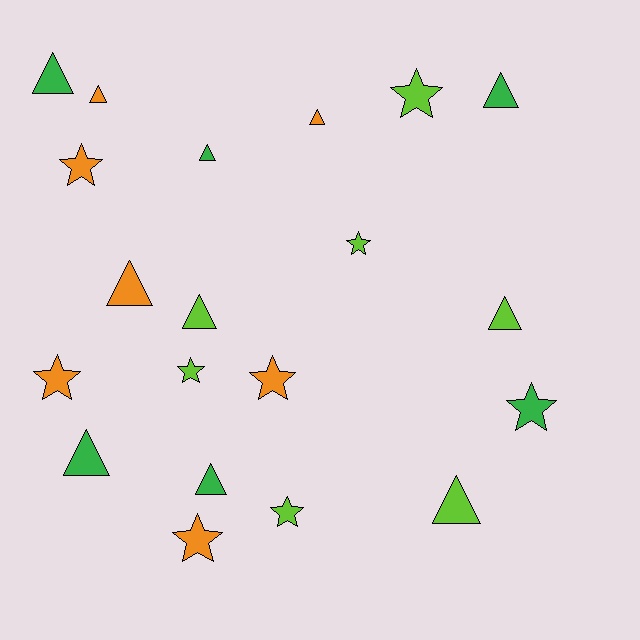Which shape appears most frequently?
Triangle, with 11 objects.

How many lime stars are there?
There are 4 lime stars.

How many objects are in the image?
There are 20 objects.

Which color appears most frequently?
Lime, with 7 objects.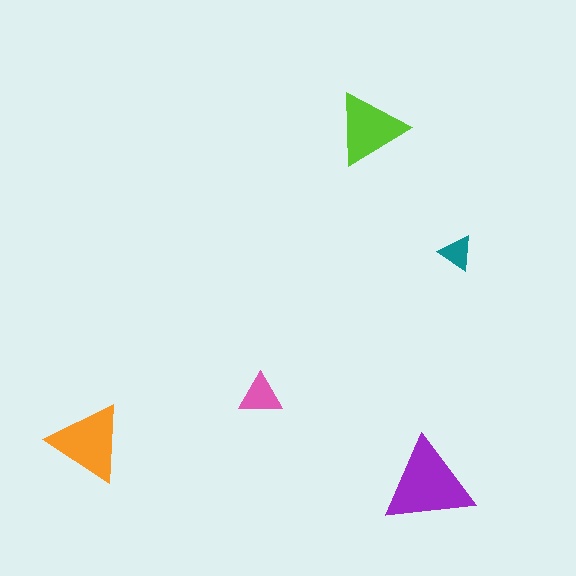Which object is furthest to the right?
The teal triangle is rightmost.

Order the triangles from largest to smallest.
the purple one, the orange one, the lime one, the pink one, the teal one.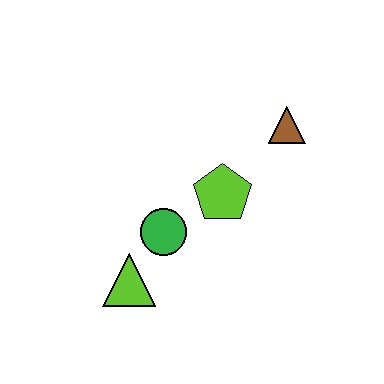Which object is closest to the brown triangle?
The lime pentagon is closest to the brown triangle.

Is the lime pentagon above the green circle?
Yes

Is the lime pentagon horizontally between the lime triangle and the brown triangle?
Yes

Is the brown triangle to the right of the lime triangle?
Yes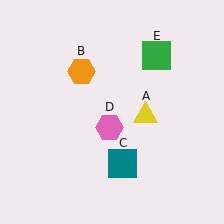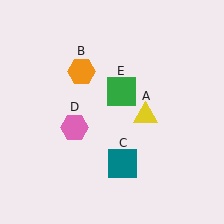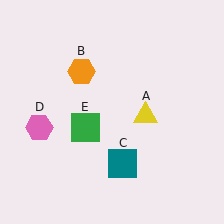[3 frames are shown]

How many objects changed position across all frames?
2 objects changed position: pink hexagon (object D), green square (object E).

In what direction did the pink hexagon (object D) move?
The pink hexagon (object D) moved left.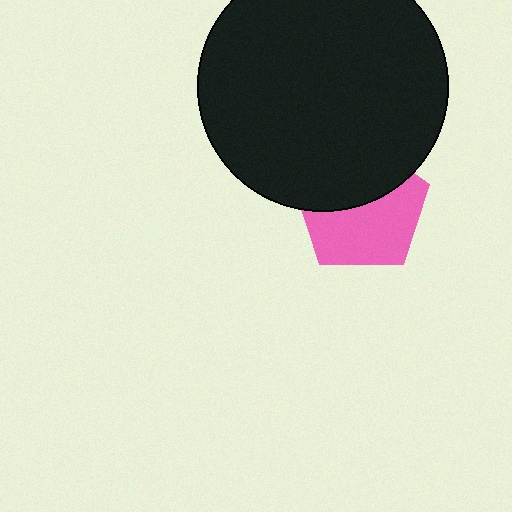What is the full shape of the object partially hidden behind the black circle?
The partially hidden object is a pink pentagon.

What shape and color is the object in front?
The object in front is a black circle.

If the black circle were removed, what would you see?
You would see the complete pink pentagon.